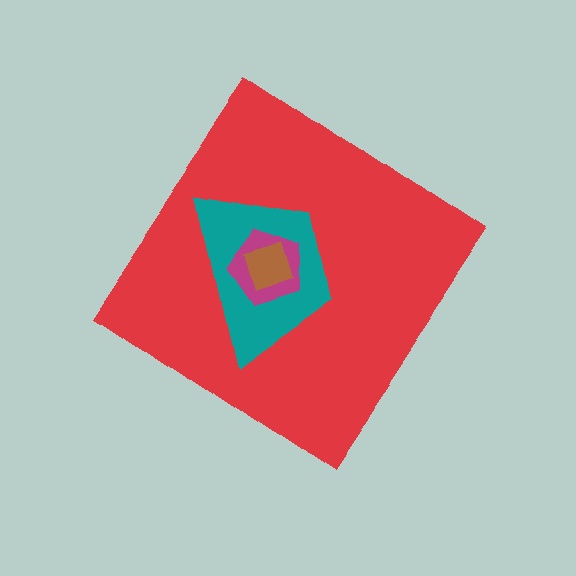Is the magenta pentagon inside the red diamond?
Yes.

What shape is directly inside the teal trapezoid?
The magenta pentagon.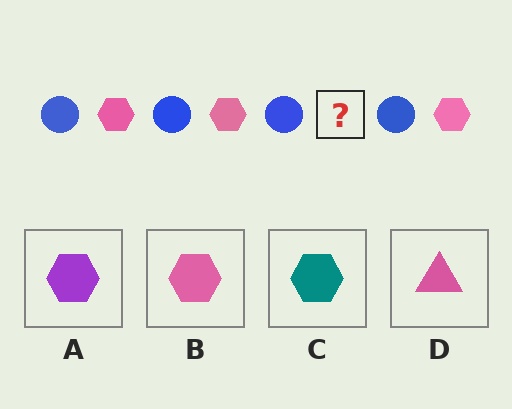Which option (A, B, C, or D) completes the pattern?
B.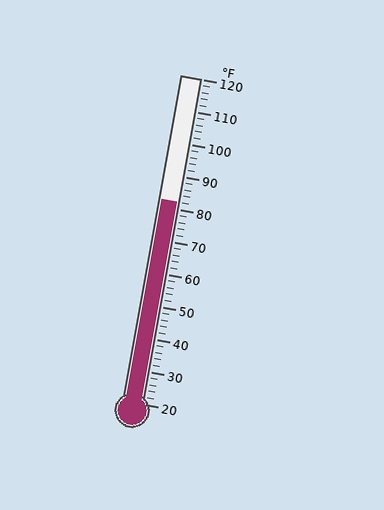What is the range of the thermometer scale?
The thermometer scale ranges from 20°F to 120°F.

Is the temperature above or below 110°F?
The temperature is below 110°F.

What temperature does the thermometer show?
The thermometer shows approximately 82°F.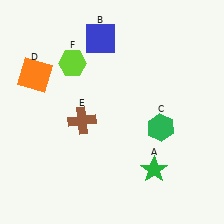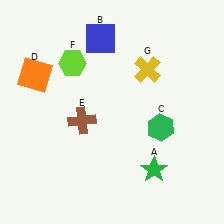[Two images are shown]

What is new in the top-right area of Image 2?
A yellow cross (G) was added in the top-right area of Image 2.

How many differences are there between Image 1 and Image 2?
There is 1 difference between the two images.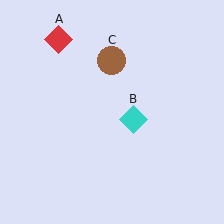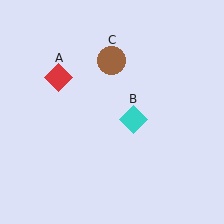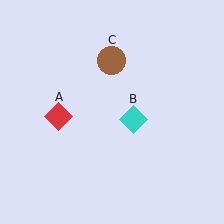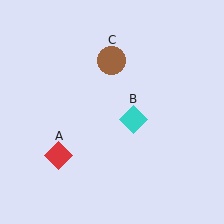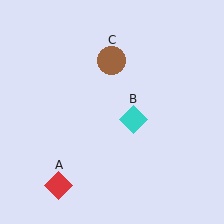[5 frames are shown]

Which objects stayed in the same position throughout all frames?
Cyan diamond (object B) and brown circle (object C) remained stationary.